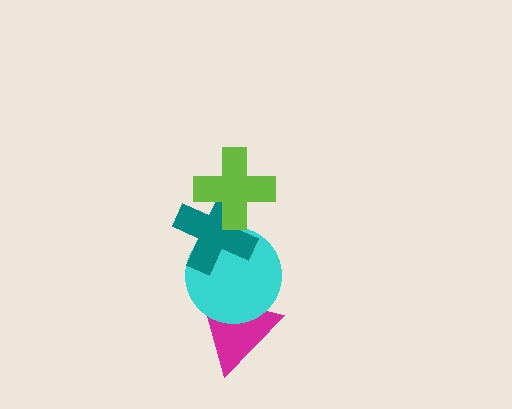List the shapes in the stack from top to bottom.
From top to bottom: the lime cross, the teal cross, the cyan circle, the magenta triangle.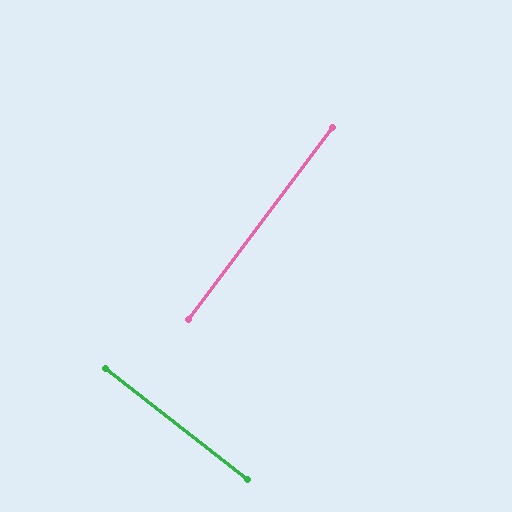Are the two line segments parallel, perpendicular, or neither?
Perpendicular — they meet at approximately 89°.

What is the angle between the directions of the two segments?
Approximately 89 degrees.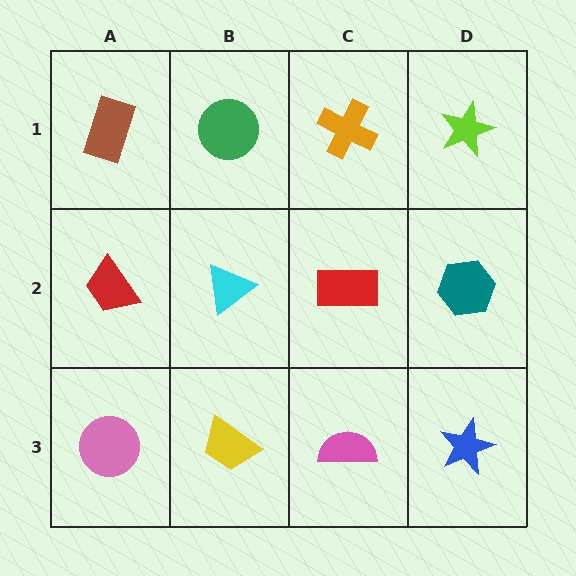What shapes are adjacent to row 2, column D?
A lime star (row 1, column D), a blue star (row 3, column D), a red rectangle (row 2, column C).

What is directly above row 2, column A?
A brown rectangle.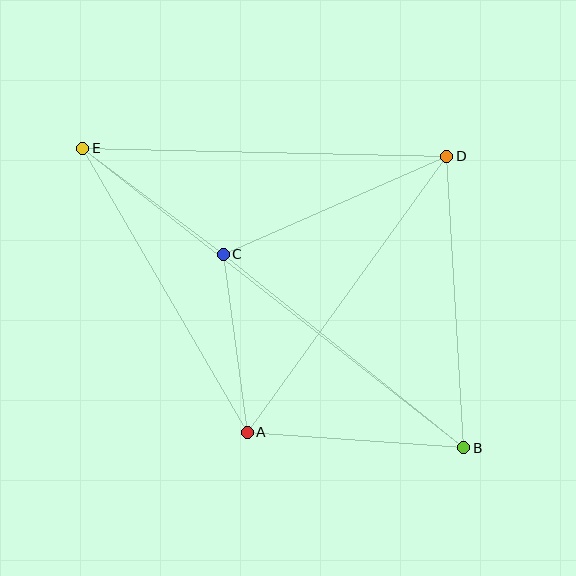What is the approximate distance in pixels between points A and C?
The distance between A and C is approximately 180 pixels.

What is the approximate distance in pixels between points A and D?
The distance between A and D is approximately 340 pixels.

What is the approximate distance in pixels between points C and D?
The distance between C and D is approximately 244 pixels.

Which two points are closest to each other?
Points C and E are closest to each other.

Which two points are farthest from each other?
Points B and E are farthest from each other.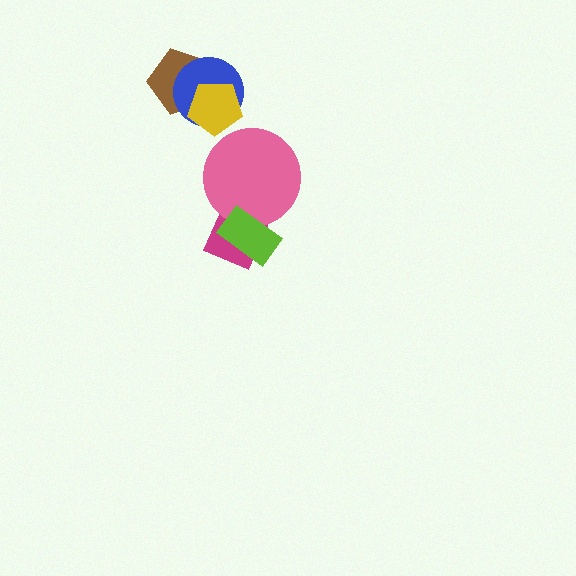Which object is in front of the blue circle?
The yellow pentagon is in front of the blue circle.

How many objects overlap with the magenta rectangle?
2 objects overlap with the magenta rectangle.